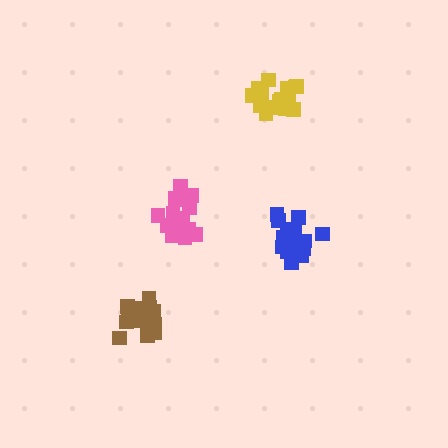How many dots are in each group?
Group 1: 16 dots, Group 2: 18 dots, Group 3: 15 dots, Group 4: 15 dots (64 total).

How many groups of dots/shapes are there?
There are 4 groups.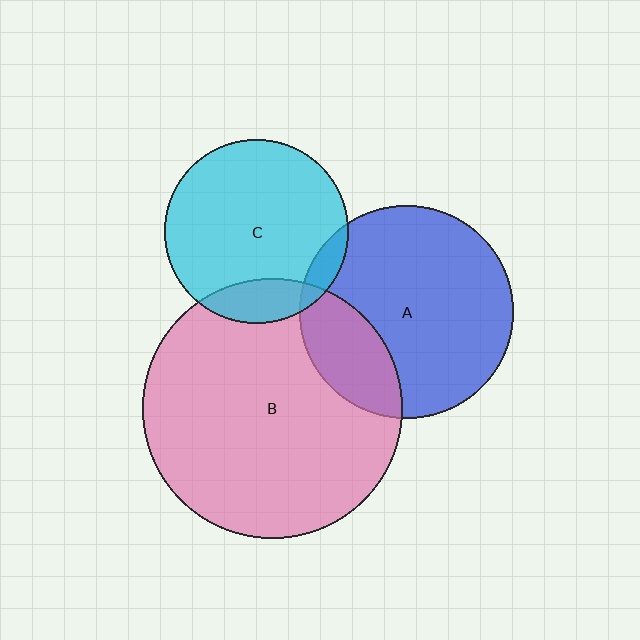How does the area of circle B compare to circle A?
Approximately 1.5 times.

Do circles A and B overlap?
Yes.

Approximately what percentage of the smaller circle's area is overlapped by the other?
Approximately 25%.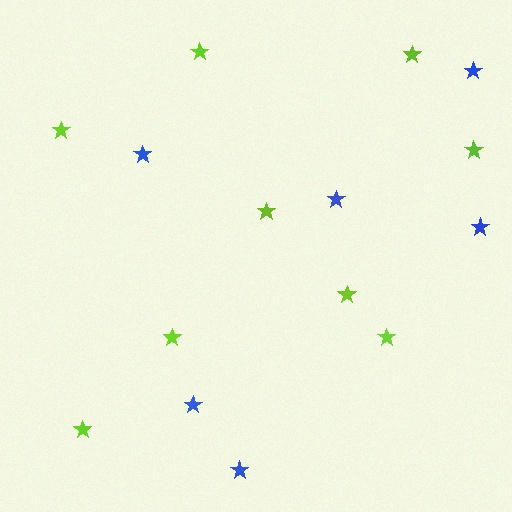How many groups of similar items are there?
There are 2 groups: one group of lime stars (9) and one group of blue stars (6).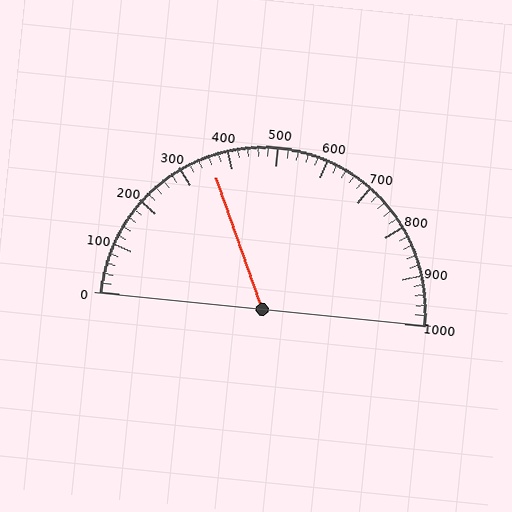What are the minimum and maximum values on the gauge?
The gauge ranges from 0 to 1000.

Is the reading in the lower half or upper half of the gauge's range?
The reading is in the lower half of the range (0 to 1000).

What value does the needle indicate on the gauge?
The needle indicates approximately 360.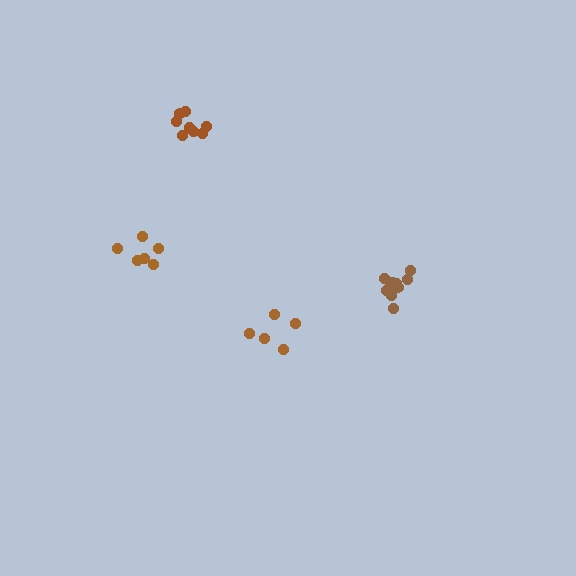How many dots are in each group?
Group 1: 6 dots, Group 2: 5 dots, Group 3: 8 dots, Group 4: 11 dots (30 total).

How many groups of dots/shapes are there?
There are 4 groups.